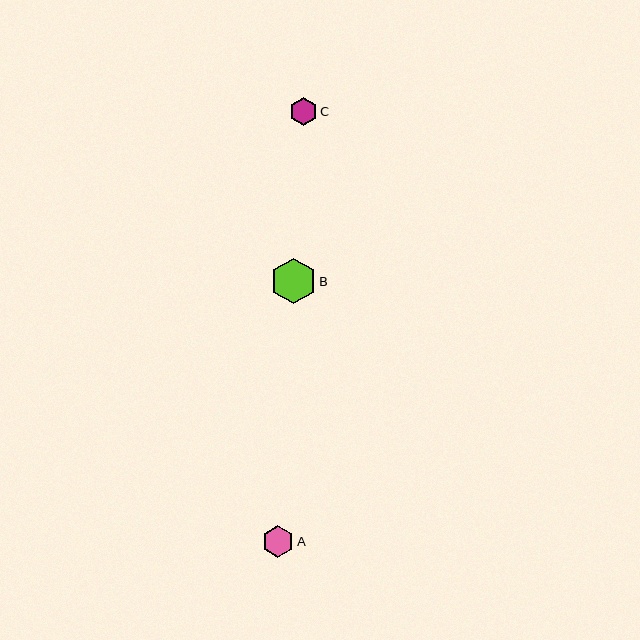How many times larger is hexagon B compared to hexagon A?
Hexagon B is approximately 1.4 times the size of hexagon A.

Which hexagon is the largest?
Hexagon B is the largest with a size of approximately 46 pixels.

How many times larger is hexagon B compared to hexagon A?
Hexagon B is approximately 1.4 times the size of hexagon A.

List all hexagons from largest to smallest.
From largest to smallest: B, A, C.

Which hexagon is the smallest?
Hexagon C is the smallest with a size of approximately 28 pixels.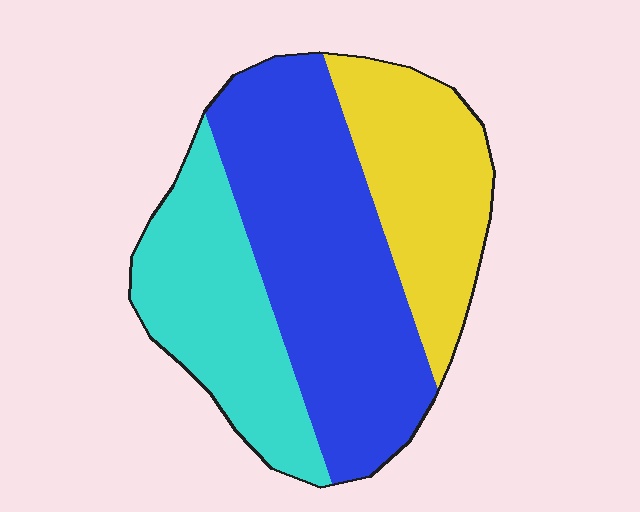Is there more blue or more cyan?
Blue.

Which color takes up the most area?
Blue, at roughly 45%.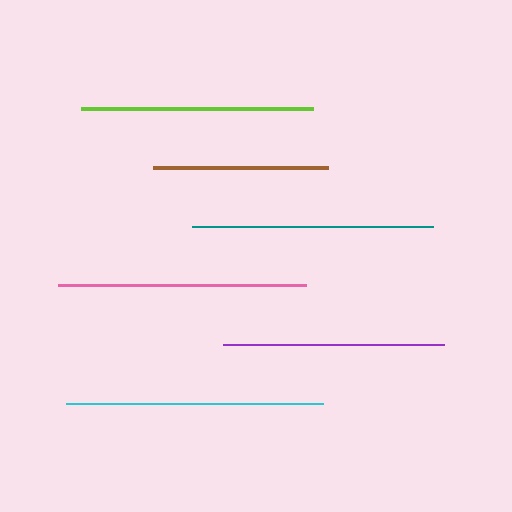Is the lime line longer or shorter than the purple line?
The lime line is longer than the purple line.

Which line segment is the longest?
The cyan line is the longest at approximately 257 pixels.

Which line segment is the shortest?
The brown line is the shortest at approximately 175 pixels.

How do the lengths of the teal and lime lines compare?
The teal and lime lines are approximately the same length.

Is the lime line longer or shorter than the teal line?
The teal line is longer than the lime line.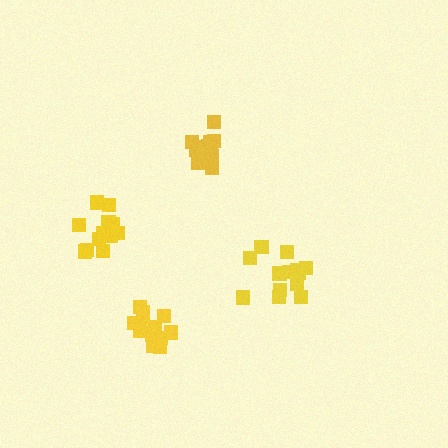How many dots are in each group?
Group 1: 13 dots, Group 2: 14 dots, Group 3: 14 dots, Group 4: 13 dots (54 total).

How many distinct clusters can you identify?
There are 4 distinct clusters.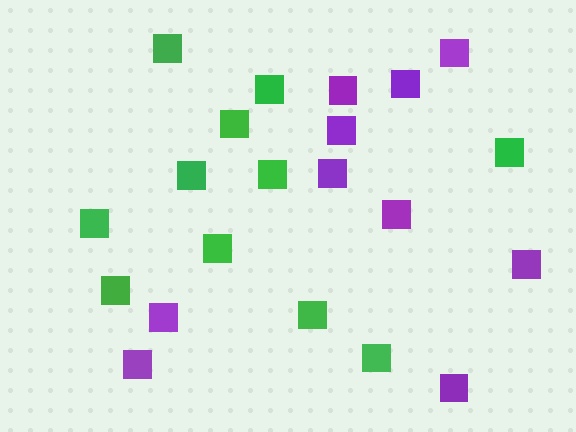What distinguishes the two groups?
There are 2 groups: one group of green squares (11) and one group of purple squares (10).